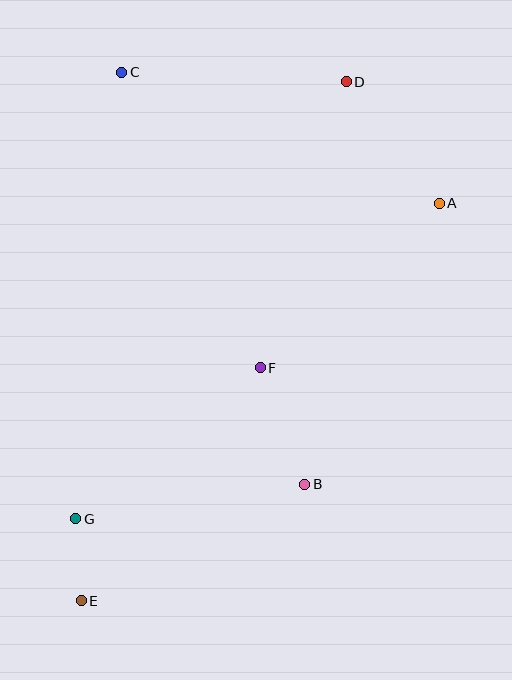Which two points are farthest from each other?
Points D and E are farthest from each other.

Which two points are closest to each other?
Points E and G are closest to each other.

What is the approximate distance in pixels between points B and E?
The distance between B and E is approximately 252 pixels.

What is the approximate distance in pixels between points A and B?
The distance between A and B is approximately 312 pixels.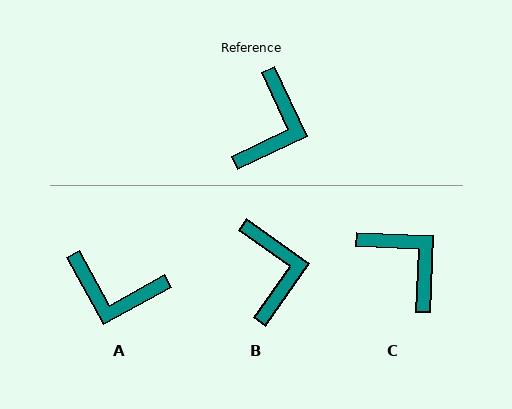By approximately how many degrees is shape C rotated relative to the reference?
Approximately 62 degrees counter-clockwise.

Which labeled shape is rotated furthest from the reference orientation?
A, about 86 degrees away.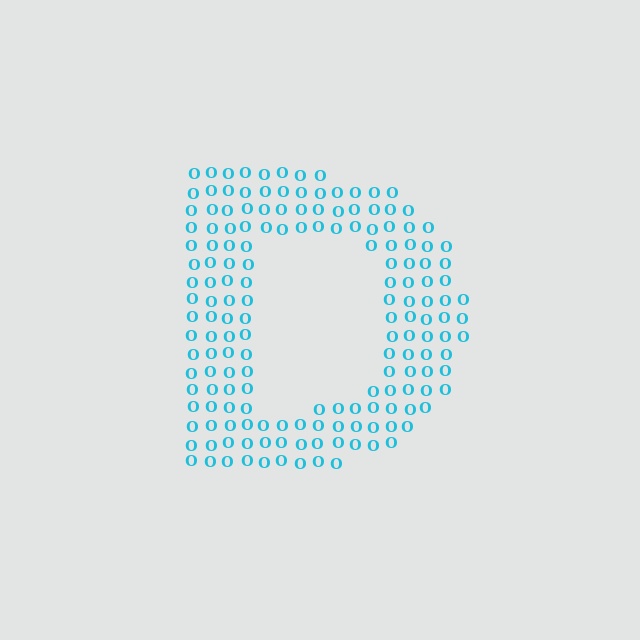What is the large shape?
The large shape is the letter D.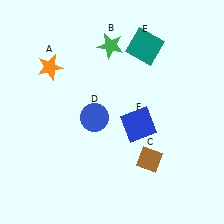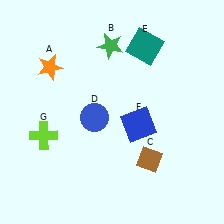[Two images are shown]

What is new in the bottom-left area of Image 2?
A lime cross (G) was added in the bottom-left area of Image 2.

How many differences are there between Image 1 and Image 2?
There is 1 difference between the two images.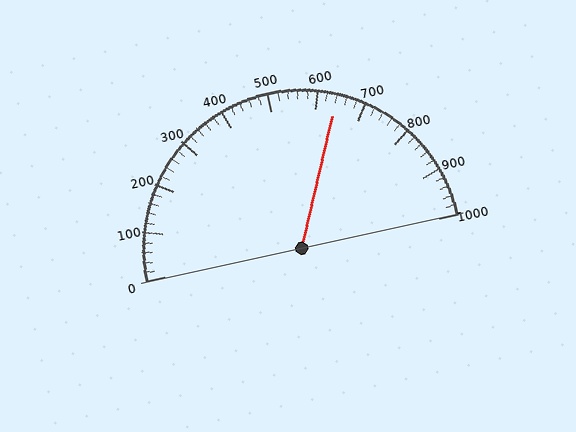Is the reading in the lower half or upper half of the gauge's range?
The reading is in the upper half of the range (0 to 1000).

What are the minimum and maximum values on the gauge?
The gauge ranges from 0 to 1000.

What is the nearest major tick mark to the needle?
The nearest major tick mark is 600.